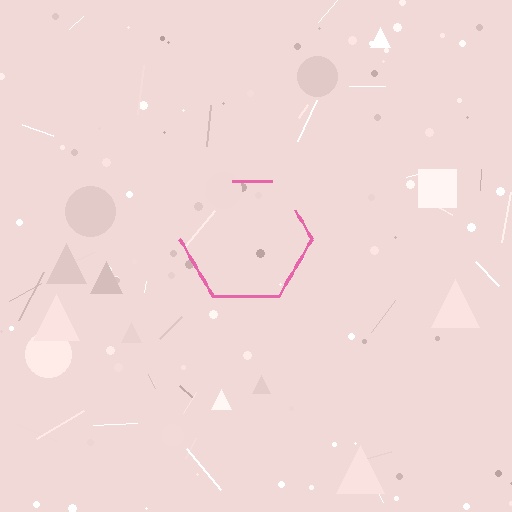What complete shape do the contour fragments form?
The contour fragments form a hexagon.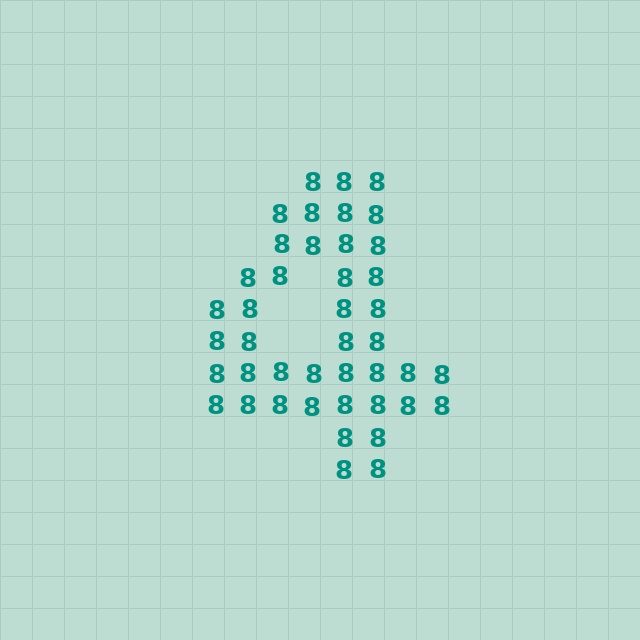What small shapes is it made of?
It is made of small digit 8's.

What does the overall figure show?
The overall figure shows the digit 4.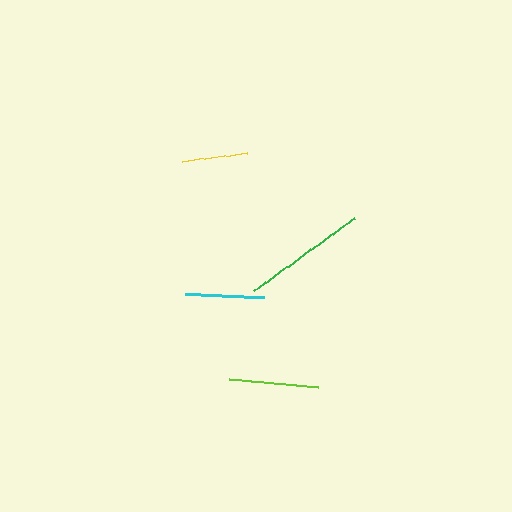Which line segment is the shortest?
The yellow line is the shortest at approximately 65 pixels.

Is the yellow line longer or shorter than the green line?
The green line is longer than the yellow line.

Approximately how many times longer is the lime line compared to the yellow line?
The lime line is approximately 1.4 times the length of the yellow line.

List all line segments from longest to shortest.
From longest to shortest: green, lime, cyan, yellow.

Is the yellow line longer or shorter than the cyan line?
The cyan line is longer than the yellow line.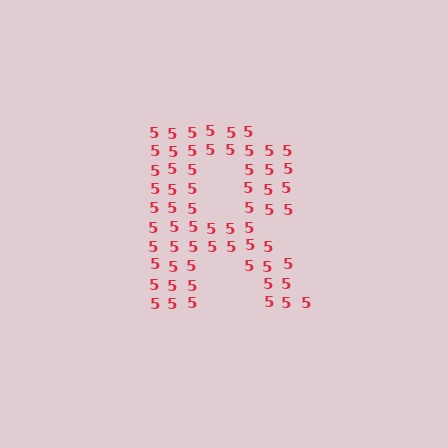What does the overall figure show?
The overall figure shows the letter R.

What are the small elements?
The small elements are digit 5's.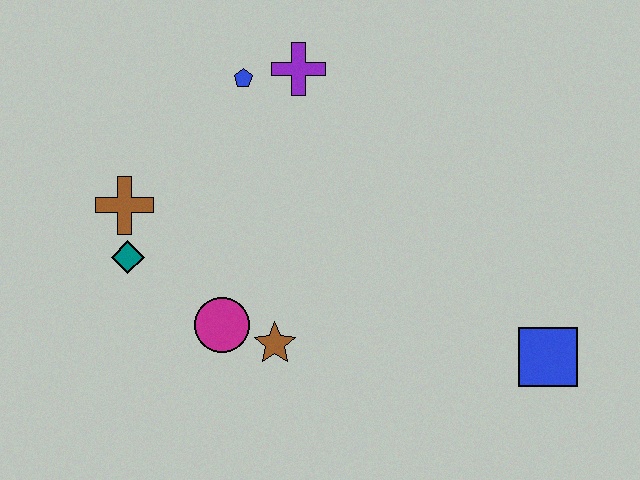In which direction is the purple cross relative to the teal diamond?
The purple cross is above the teal diamond.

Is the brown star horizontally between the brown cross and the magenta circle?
No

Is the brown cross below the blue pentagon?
Yes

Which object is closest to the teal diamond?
The brown cross is closest to the teal diamond.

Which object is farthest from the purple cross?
The blue square is farthest from the purple cross.